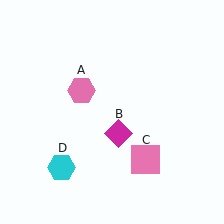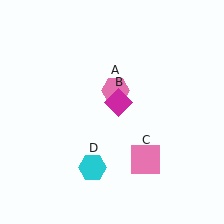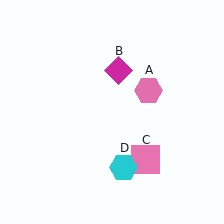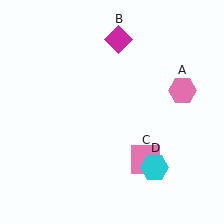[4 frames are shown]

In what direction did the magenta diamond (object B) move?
The magenta diamond (object B) moved up.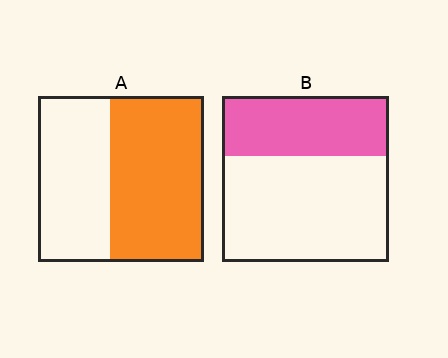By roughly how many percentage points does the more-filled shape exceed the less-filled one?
By roughly 20 percentage points (A over B).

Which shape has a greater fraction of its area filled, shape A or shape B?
Shape A.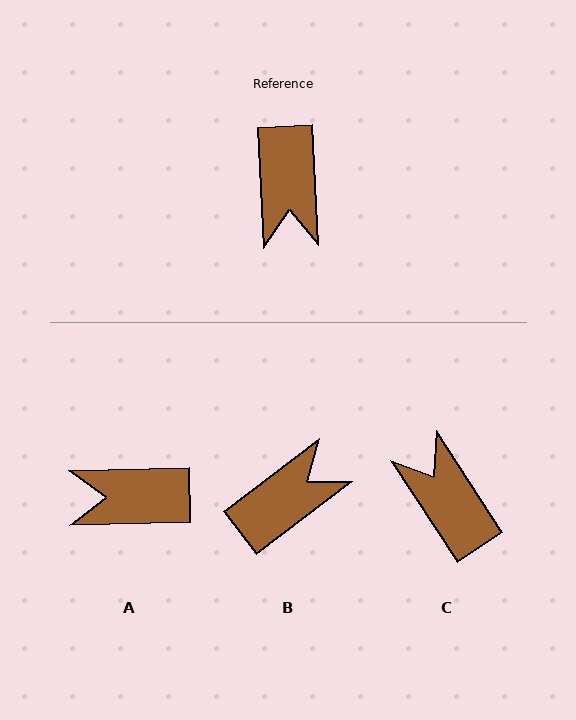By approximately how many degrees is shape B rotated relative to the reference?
Approximately 124 degrees counter-clockwise.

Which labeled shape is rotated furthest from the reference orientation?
C, about 149 degrees away.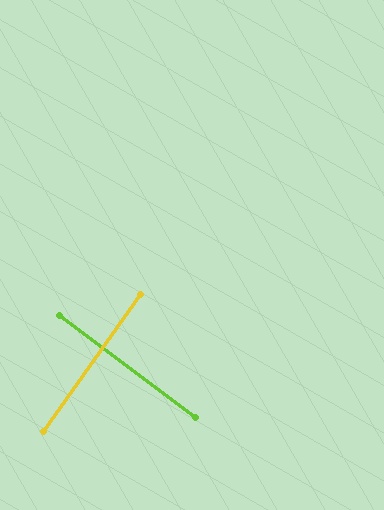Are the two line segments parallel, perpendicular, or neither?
Perpendicular — they meet at approximately 88°.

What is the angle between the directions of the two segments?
Approximately 88 degrees.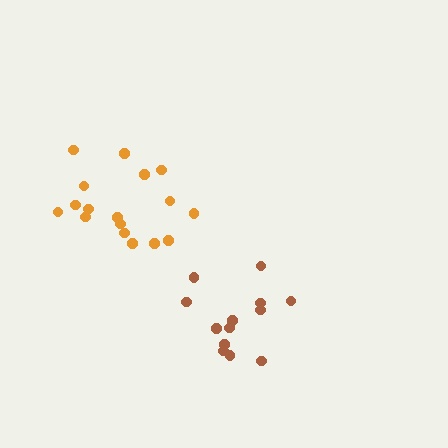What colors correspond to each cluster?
The clusters are colored: brown, orange.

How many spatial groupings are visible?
There are 2 spatial groupings.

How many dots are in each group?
Group 1: 13 dots, Group 2: 17 dots (30 total).